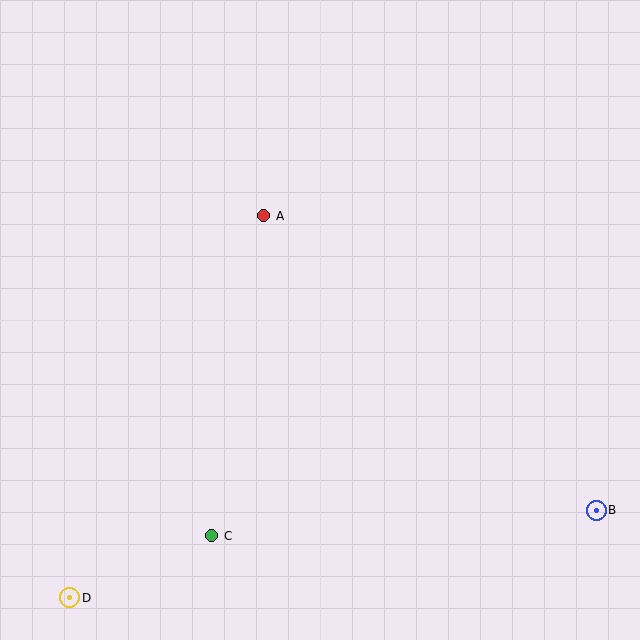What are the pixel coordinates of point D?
Point D is at (70, 598).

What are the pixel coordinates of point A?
Point A is at (264, 216).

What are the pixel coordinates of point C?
Point C is at (212, 536).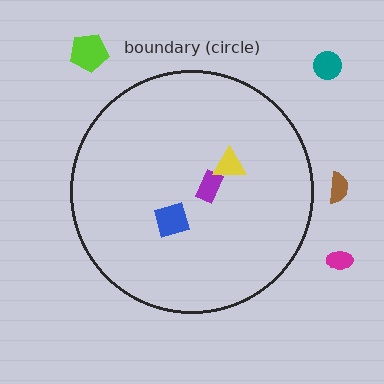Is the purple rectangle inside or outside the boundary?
Inside.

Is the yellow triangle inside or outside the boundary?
Inside.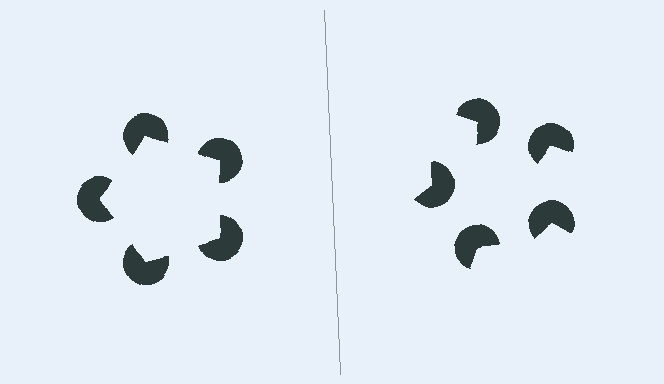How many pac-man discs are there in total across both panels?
10 — 5 on each side.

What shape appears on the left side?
An illusory pentagon.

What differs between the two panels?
The pac-man discs are positioned identically on both sides; only the wedge orientations differ. On the left they align to a pentagon; on the right they are misaligned.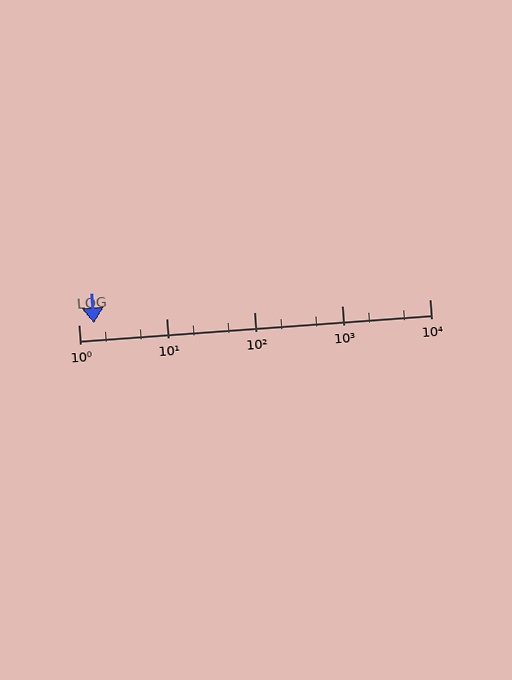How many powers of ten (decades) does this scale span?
The scale spans 4 decades, from 1 to 10000.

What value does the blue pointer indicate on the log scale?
The pointer indicates approximately 1.5.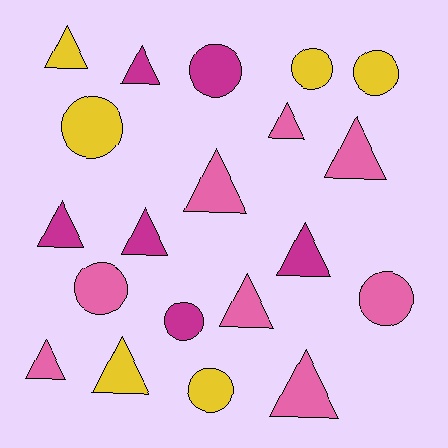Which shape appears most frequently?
Triangle, with 12 objects.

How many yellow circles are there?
There are 4 yellow circles.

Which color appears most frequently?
Pink, with 8 objects.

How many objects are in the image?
There are 20 objects.